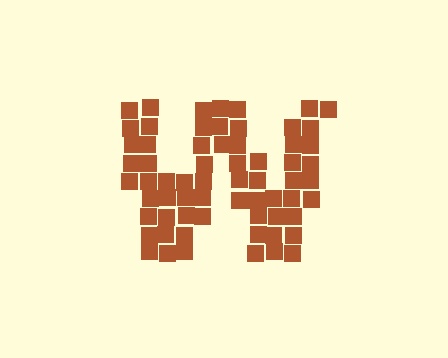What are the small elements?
The small elements are squares.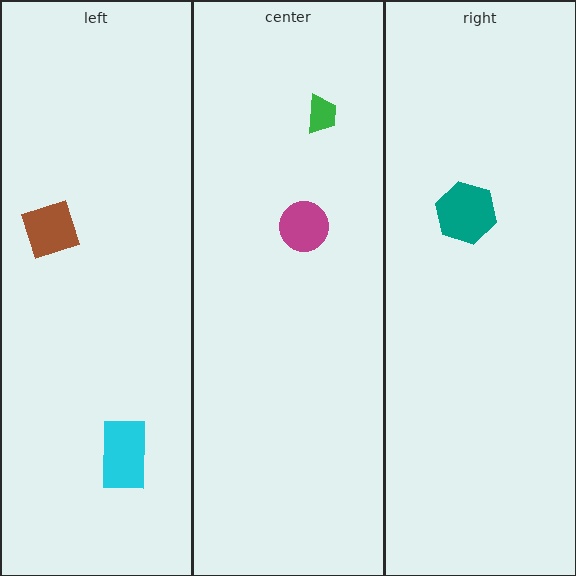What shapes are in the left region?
The cyan rectangle, the brown square.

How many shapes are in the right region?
1.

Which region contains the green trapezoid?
The center region.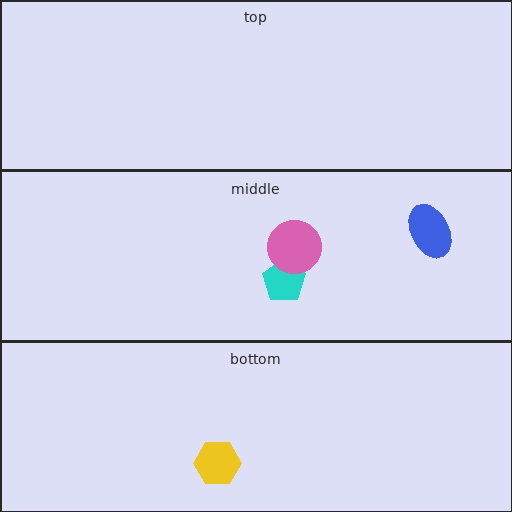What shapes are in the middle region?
The blue ellipse, the cyan pentagon, the pink circle.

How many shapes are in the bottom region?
1.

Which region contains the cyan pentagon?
The middle region.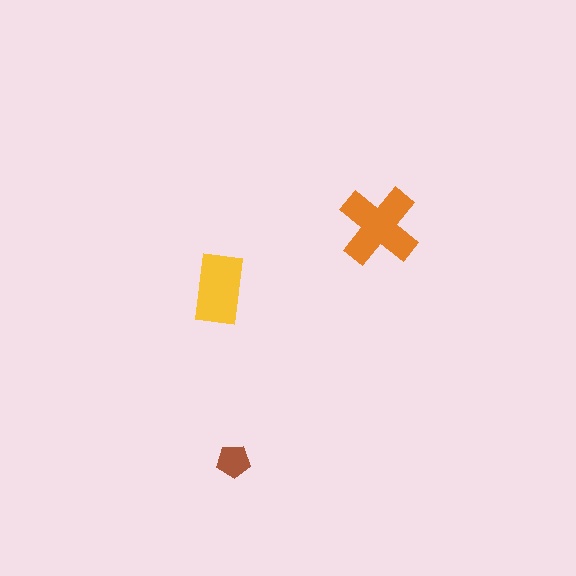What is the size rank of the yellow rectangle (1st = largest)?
2nd.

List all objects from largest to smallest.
The orange cross, the yellow rectangle, the brown pentagon.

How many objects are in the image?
There are 3 objects in the image.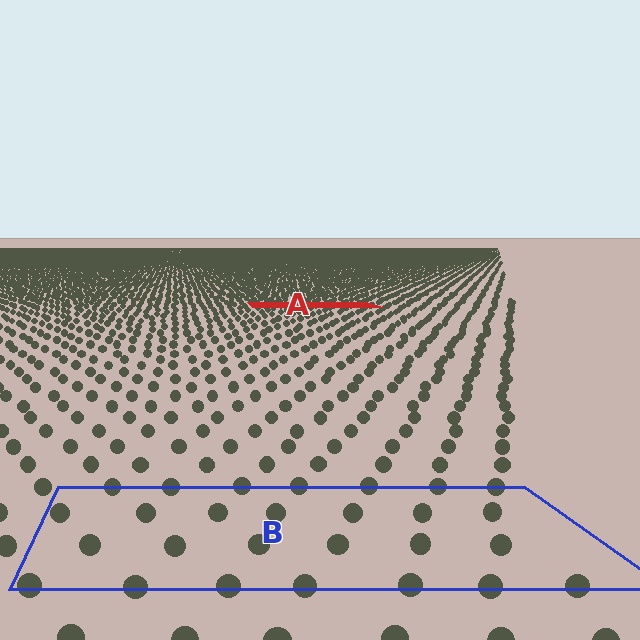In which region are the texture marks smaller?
The texture marks are smaller in region A, because it is farther away.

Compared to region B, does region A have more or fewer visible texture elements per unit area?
Region A has more texture elements per unit area — they are packed more densely because it is farther away.